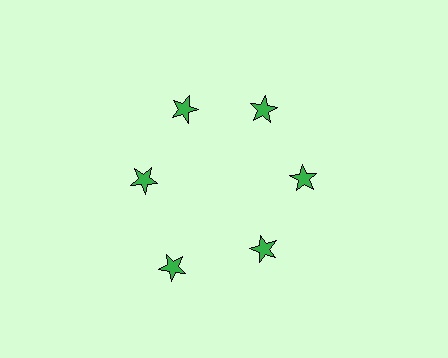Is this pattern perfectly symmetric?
No. The 6 green stars are arranged in a ring, but one element near the 7 o'clock position is pushed outward from the center, breaking the 6-fold rotational symmetry.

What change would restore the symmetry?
The symmetry would be restored by moving it inward, back onto the ring so that all 6 stars sit at equal angles and equal distance from the center.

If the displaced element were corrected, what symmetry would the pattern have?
It would have 6-fold rotational symmetry — the pattern would map onto itself every 60 degrees.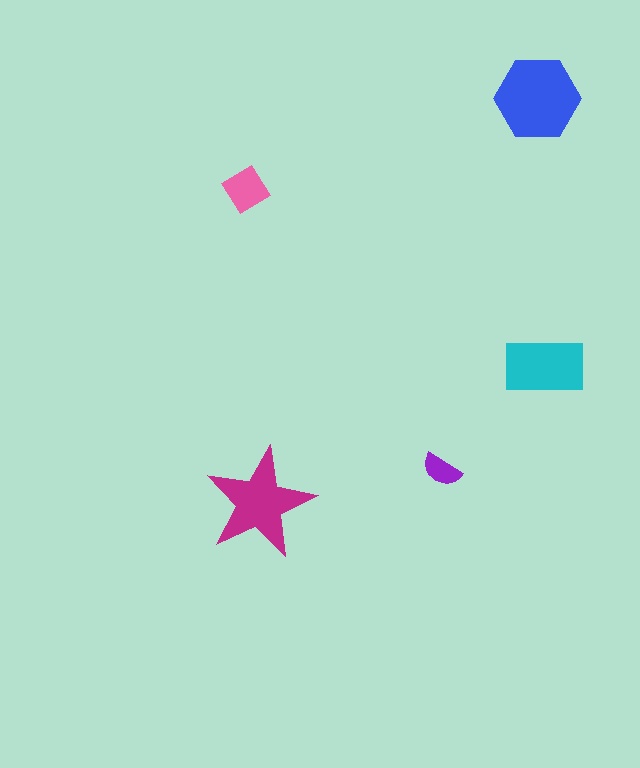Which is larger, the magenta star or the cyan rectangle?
The magenta star.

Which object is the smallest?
The purple semicircle.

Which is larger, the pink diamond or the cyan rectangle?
The cyan rectangle.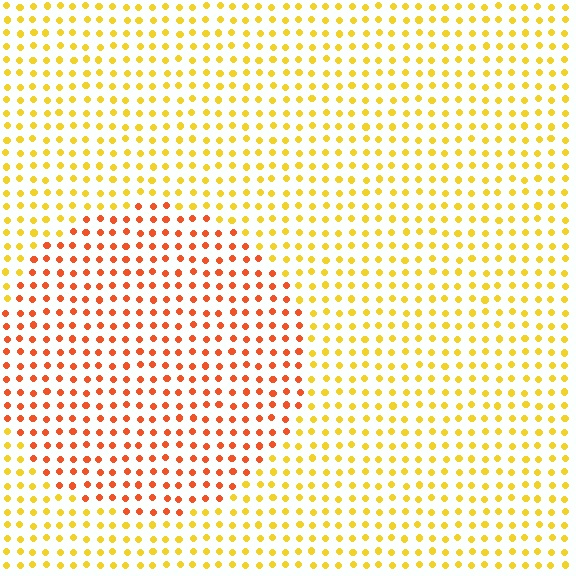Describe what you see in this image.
The image is filled with small yellow elements in a uniform arrangement. A circle-shaped region is visible where the elements are tinted to a slightly different hue, forming a subtle color boundary.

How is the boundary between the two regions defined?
The boundary is defined purely by a slight shift in hue (about 38 degrees). Spacing, size, and orientation are identical on both sides.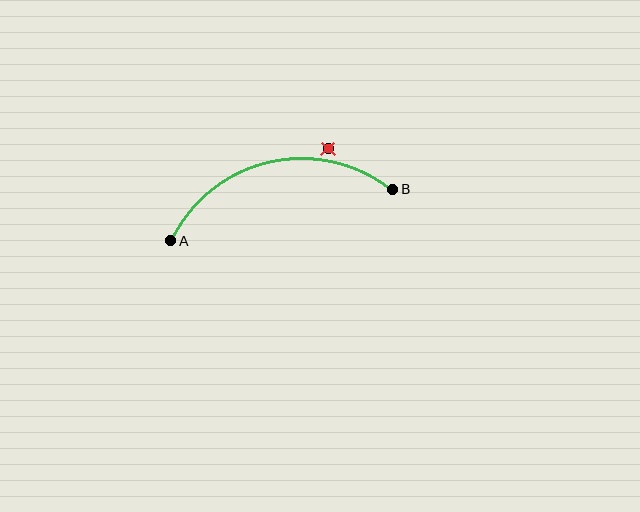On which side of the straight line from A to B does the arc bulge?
The arc bulges above the straight line connecting A and B.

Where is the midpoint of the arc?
The arc midpoint is the point on the curve farthest from the straight line joining A and B. It sits above that line.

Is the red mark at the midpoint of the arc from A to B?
No — the red mark does not lie on the arc at all. It sits slightly outside the curve.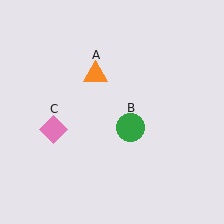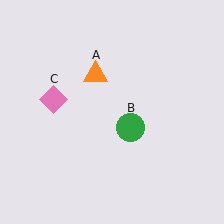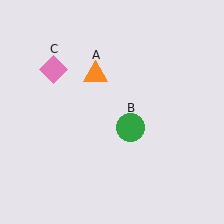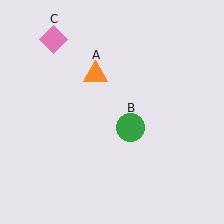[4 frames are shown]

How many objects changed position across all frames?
1 object changed position: pink diamond (object C).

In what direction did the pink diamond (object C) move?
The pink diamond (object C) moved up.